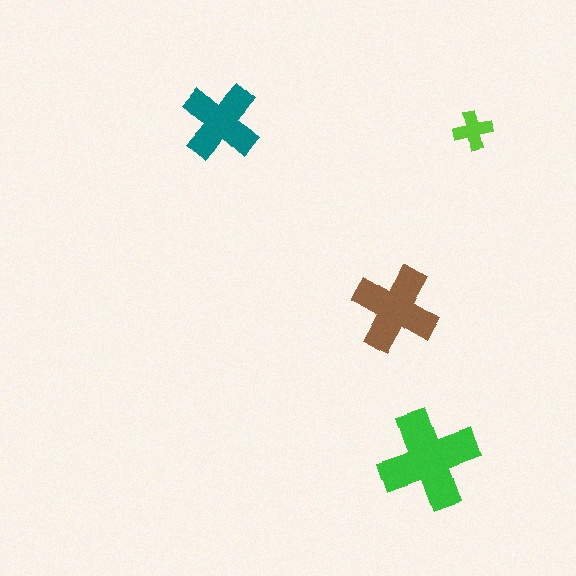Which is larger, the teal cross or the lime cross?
The teal one.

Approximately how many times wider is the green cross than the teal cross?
About 1.5 times wider.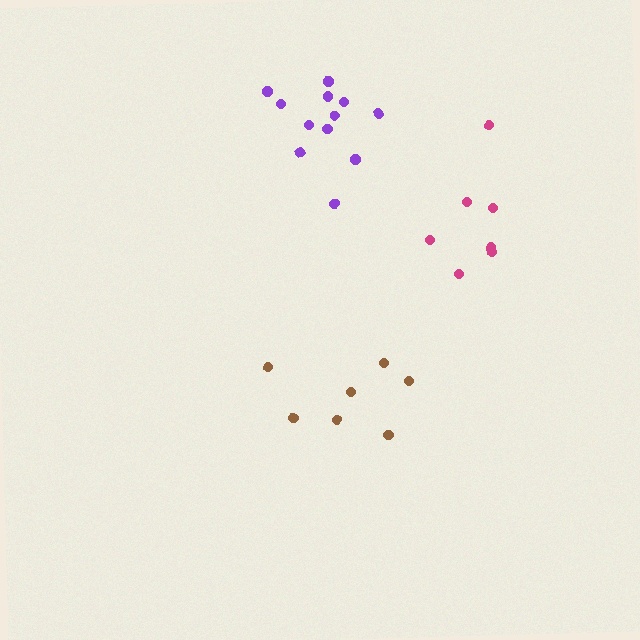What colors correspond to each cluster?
The clusters are colored: brown, purple, magenta.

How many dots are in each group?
Group 1: 7 dots, Group 2: 12 dots, Group 3: 7 dots (26 total).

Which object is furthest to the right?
The magenta cluster is rightmost.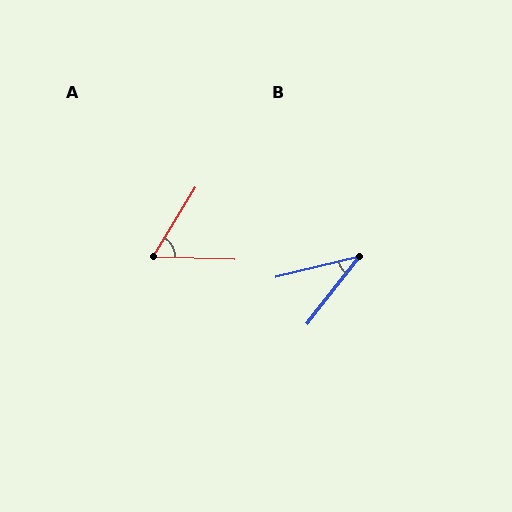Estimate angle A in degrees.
Approximately 60 degrees.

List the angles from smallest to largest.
B (38°), A (60°).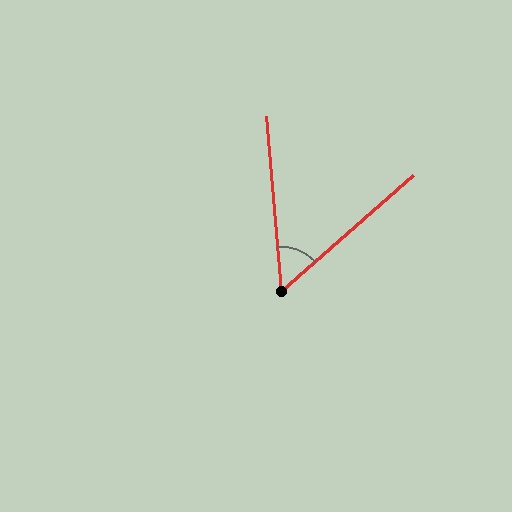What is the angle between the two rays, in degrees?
Approximately 54 degrees.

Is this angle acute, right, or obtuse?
It is acute.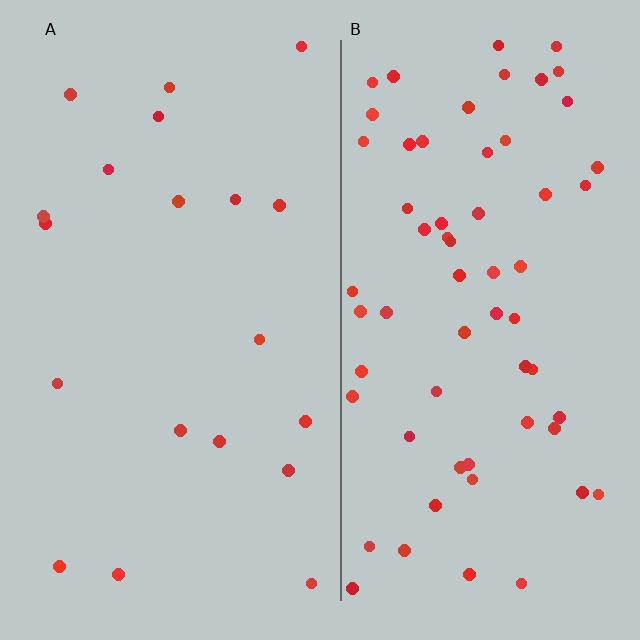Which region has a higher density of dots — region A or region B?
B (the right).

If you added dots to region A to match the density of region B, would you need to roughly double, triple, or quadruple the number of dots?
Approximately triple.